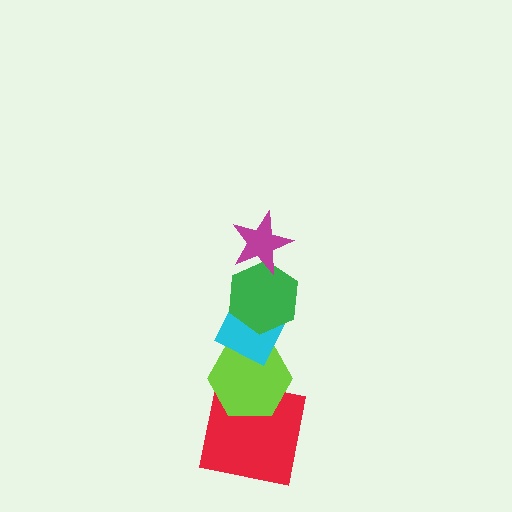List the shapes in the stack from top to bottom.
From top to bottom: the magenta star, the green hexagon, the cyan diamond, the lime hexagon, the red square.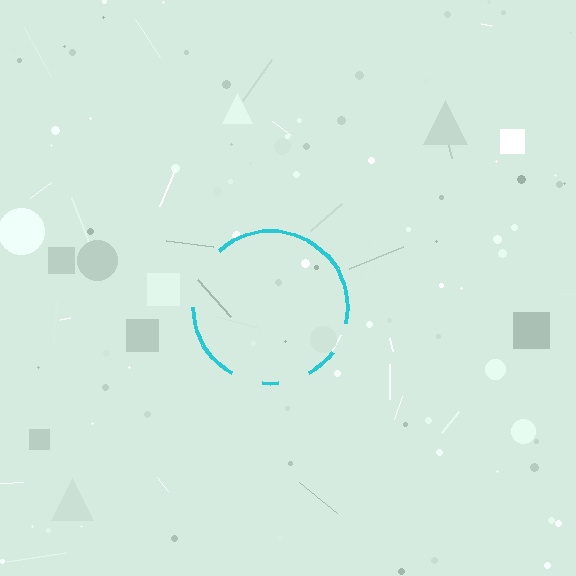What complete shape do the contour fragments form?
The contour fragments form a circle.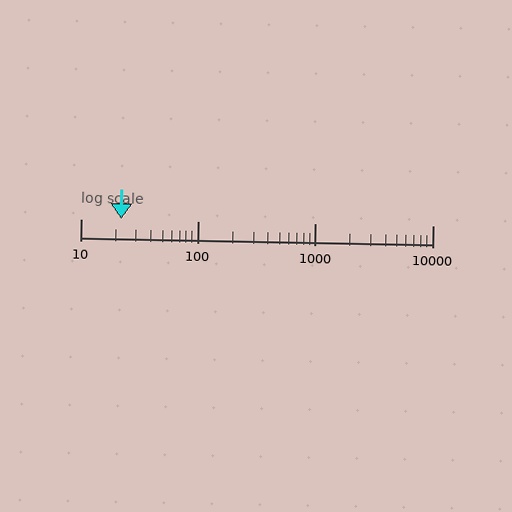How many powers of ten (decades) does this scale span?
The scale spans 3 decades, from 10 to 10000.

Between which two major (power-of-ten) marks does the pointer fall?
The pointer is between 10 and 100.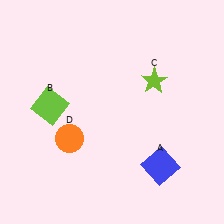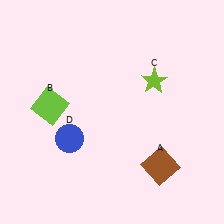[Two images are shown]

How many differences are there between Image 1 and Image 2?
There are 2 differences between the two images.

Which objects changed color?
A changed from blue to brown. D changed from orange to blue.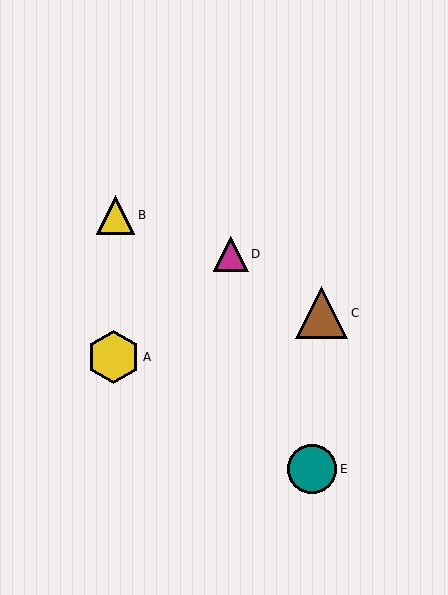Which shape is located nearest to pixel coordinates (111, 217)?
The yellow triangle (labeled B) at (116, 215) is nearest to that location.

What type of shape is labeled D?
Shape D is a magenta triangle.